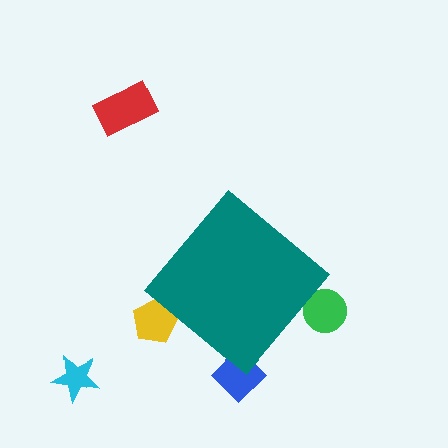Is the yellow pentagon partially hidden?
Yes, the yellow pentagon is partially hidden behind the teal diamond.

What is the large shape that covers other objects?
A teal diamond.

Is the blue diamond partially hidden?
Yes, the blue diamond is partially hidden behind the teal diamond.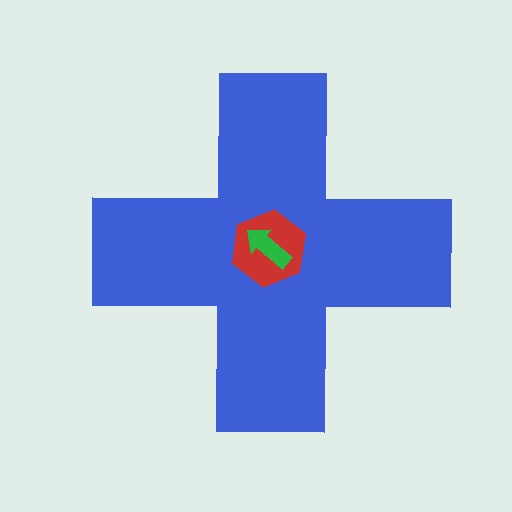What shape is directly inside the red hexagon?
The green arrow.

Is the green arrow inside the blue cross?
Yes.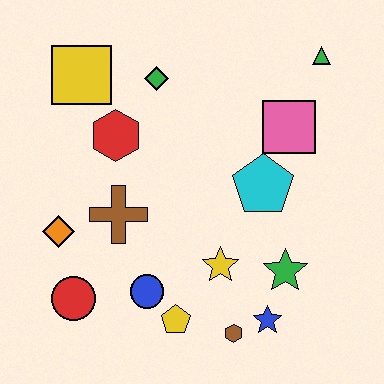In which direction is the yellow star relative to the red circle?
The yellow star is to the right of the red circle.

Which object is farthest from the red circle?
The green triangle is farthest from the red circle.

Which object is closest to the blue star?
The brown hexagon is closest to the blue star.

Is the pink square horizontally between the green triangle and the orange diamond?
Yes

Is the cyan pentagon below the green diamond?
Yes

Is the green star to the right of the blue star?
Yes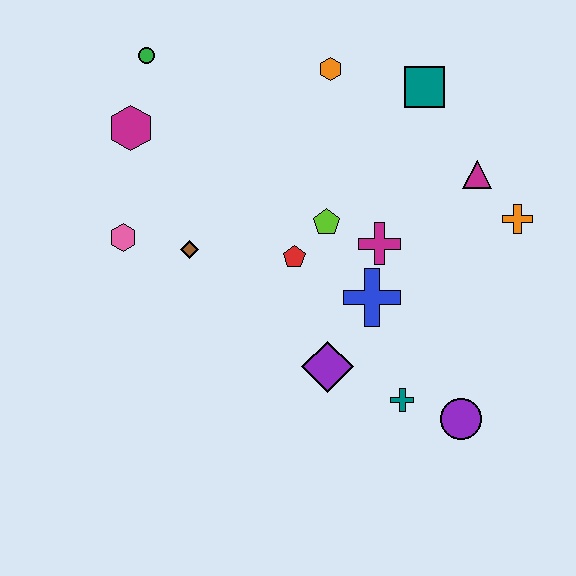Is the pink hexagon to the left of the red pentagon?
Yes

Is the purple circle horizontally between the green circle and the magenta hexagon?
No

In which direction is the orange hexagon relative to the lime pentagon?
The orange hexagon is above the lime pentagon.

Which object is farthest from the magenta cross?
The green circle is farthest from the magenta cross.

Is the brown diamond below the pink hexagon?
Yes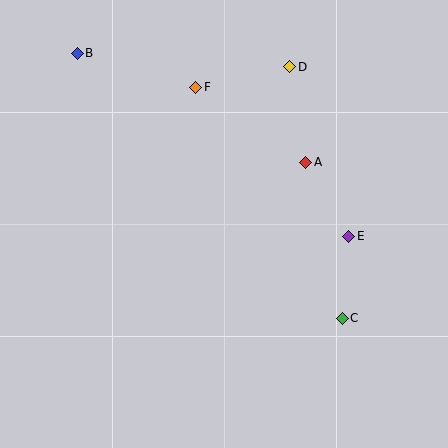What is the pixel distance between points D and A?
The distance between D and A is 97 pixels.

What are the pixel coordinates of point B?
Point B is at (77, 53).